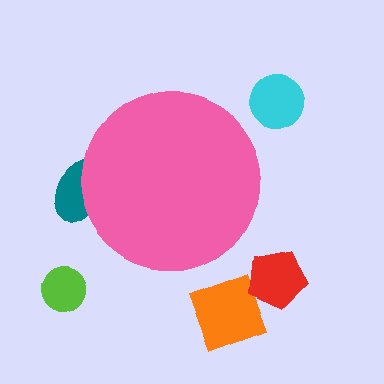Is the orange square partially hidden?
No, the orange square is fully visible.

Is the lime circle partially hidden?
No, the lime circle is fully visible.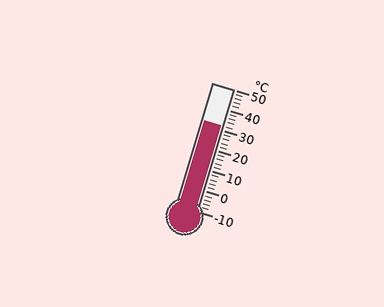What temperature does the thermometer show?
The thermometer shows approximately 32°C.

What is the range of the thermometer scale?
The thermometer scale ranges from -10°C to 50°C.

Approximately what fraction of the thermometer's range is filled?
The thermometer is filled to approximately 70% of its range.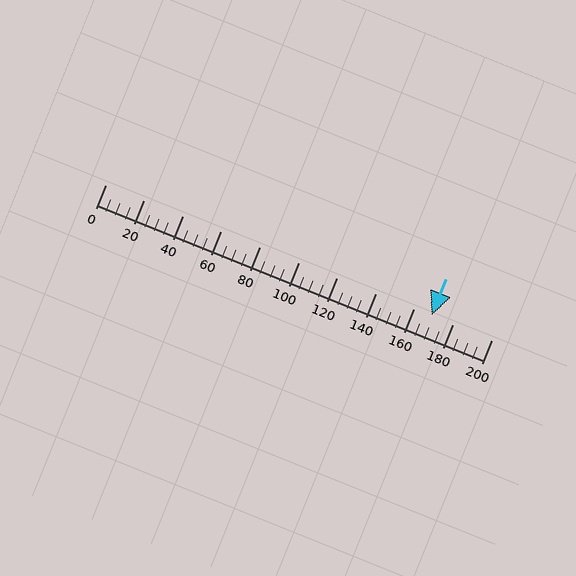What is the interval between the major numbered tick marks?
The major tick marks are spaced 20 units apart.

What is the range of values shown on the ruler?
The ruler shows values from 0 to 200.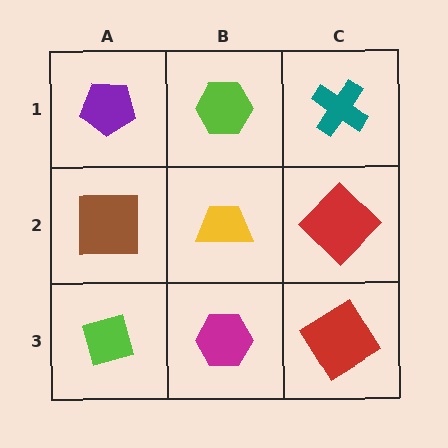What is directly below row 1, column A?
A brown square.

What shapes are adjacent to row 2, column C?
A teal cross (row 1, column C), a red diamond (row 3, column C), a yellow trapezoid (row 2, column B).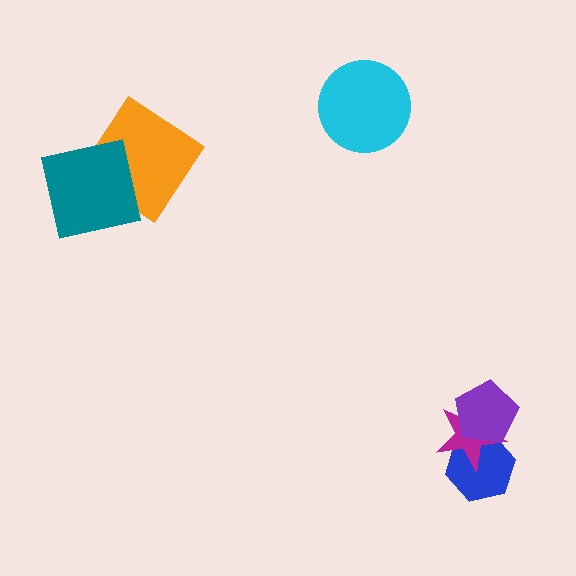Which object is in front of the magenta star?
The purple pentagon is in front of the magenta star.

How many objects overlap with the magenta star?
2 objects overlap with the magenta star.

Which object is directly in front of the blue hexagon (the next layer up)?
The magenta star is directly in front of the blue hexagon.